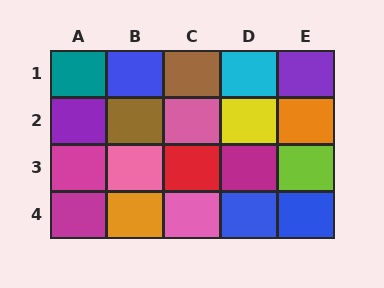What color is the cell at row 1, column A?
Teal.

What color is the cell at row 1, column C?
Brown.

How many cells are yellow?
1 cell is yellow.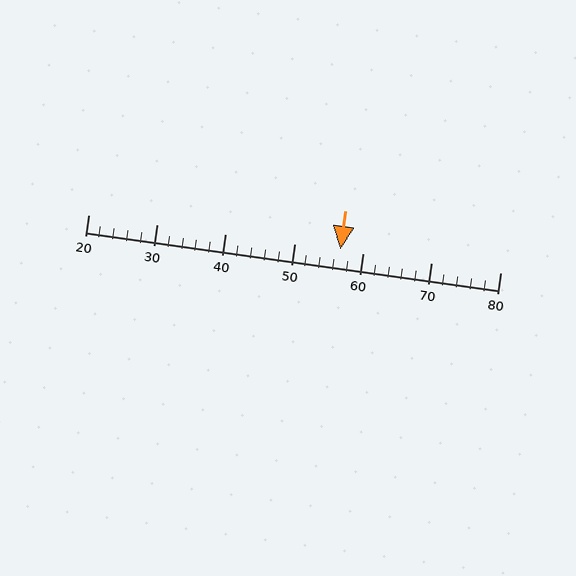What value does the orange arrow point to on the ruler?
The orange arrow points to approximately 57.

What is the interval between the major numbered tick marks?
The major tick marks are spaced 10 units apart.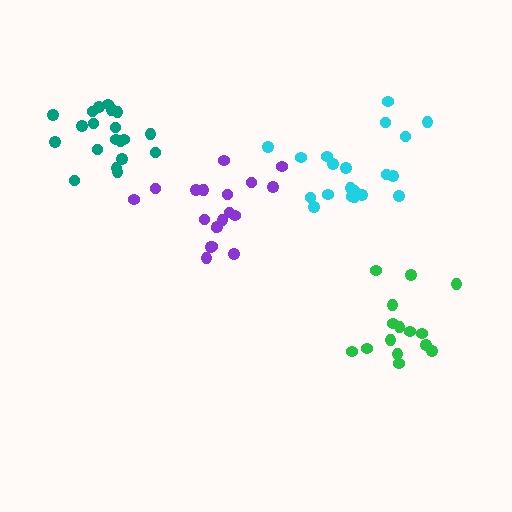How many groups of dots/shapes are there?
There are 4 groups.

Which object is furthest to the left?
The teal cluster is leftmost.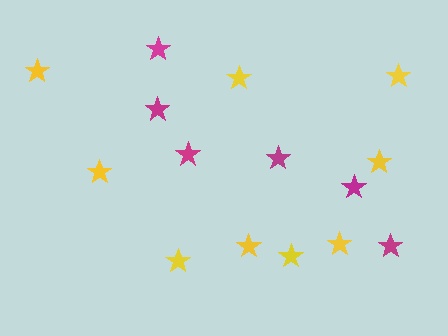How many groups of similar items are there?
There are 2 groups: one group of yellow stars (9) and one group of magenta stars (6).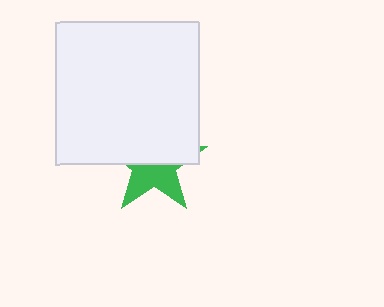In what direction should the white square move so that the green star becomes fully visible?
The white square should move up. That is the shortest direction to clear the overlap and leave the green star fully visible.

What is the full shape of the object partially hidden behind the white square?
The partially hidden object is a green star.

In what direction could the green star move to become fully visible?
The green star could move down. That would shift it out from behind the white square entirely.